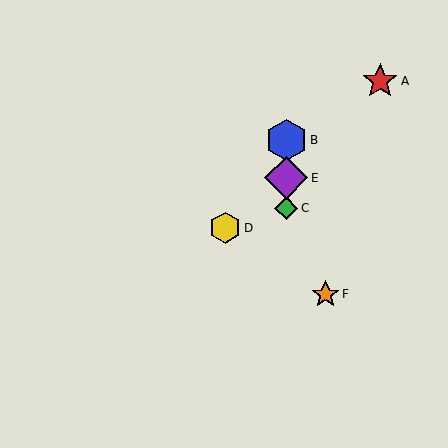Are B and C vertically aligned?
Yes, both are at x≈286.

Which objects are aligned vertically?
Objects B, C, E are aligned vertically.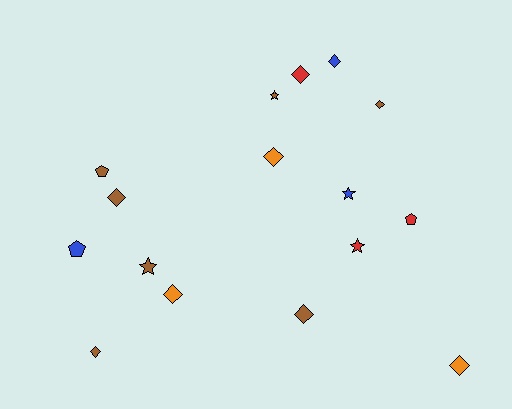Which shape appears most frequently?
Diamond, with 9 objects.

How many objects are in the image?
There are 16 objects.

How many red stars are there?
There is 1 red star.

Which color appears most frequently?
Brown, with 7 objects.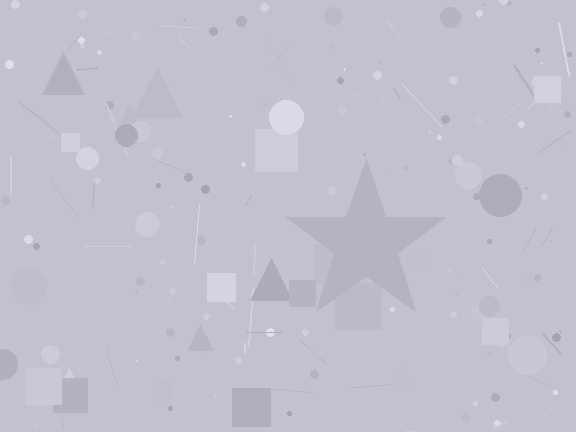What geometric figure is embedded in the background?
A star is embedded in the background.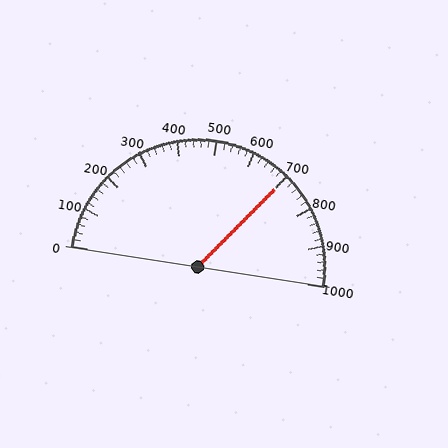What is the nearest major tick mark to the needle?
The nearest major tick mark is 700.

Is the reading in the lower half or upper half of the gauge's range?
The reading is in the upper half of the range (0 to 1000).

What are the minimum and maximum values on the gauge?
The gauge ranges from 0 to 1000.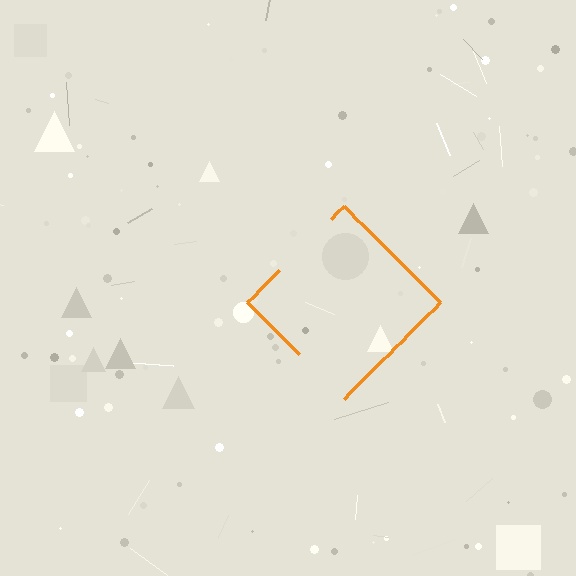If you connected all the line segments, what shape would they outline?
They would outline a diamond.